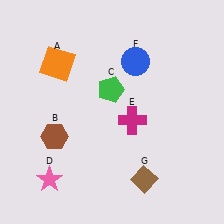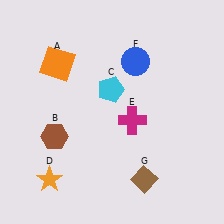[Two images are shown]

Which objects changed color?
C changed from green to cyan. D changed from pink to orange.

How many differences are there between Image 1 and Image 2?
There are 2 differences between the two images.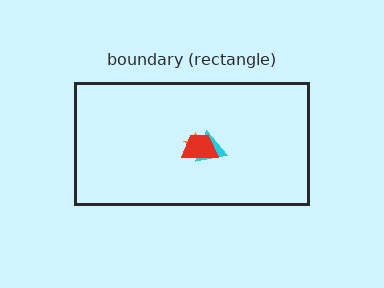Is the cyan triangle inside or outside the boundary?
Inside.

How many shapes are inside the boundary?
3 inside, 0 outside.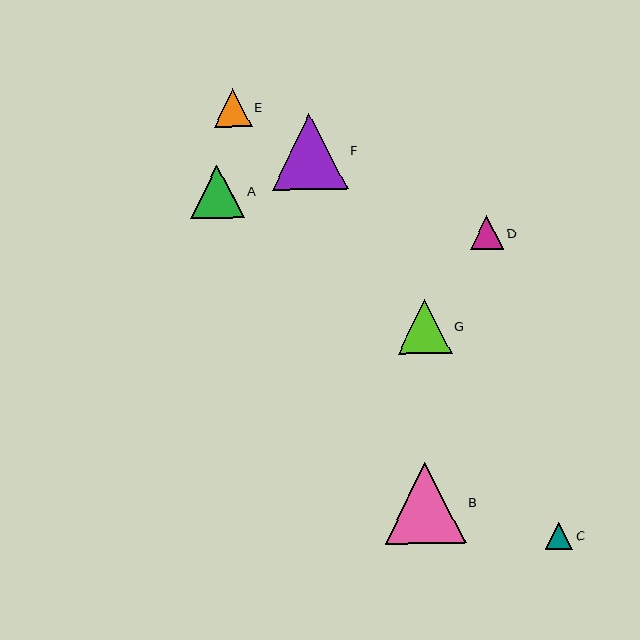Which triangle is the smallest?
Triangle C is the smallest with a size of approximately 27 pixels.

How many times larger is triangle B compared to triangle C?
Triangle B is approximately 3.0 times the size of triangle C.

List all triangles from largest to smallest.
From largest to smallest: B, F, A, G, E, D, C.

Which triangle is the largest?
Triangle B is the largest with a size of approximately 81 pixels.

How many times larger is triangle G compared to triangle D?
Triangle G is approximately 1.6 times the size of triangle D.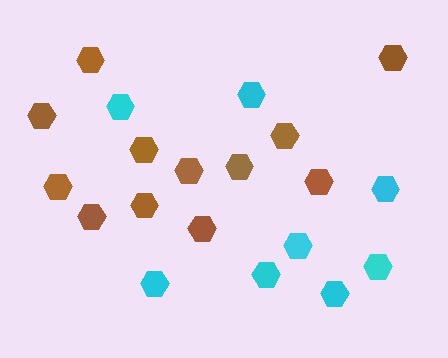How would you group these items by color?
There are 2 groups: one group of cyan hexagons (8) and one group of brown hexagons (12).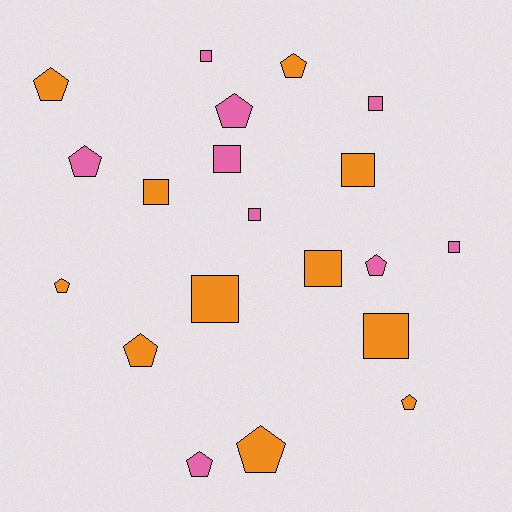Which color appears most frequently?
Orange, with 11 objects.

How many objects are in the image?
There are 20 objects.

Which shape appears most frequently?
Square, with 10 objects.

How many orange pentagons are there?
There are 6 orange pentagons.